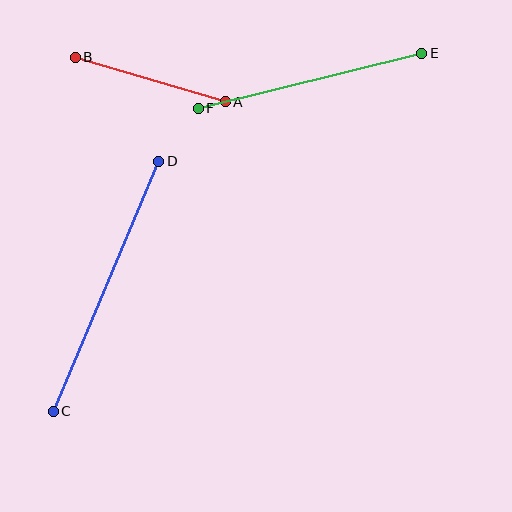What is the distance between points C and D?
The distance is approximately 271 pixels.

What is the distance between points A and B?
The distance is approximately 157 pixels.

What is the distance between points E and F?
The distance is approximately 230 pixels.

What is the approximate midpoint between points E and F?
The midpoint is at approximately (310, 81) pixels.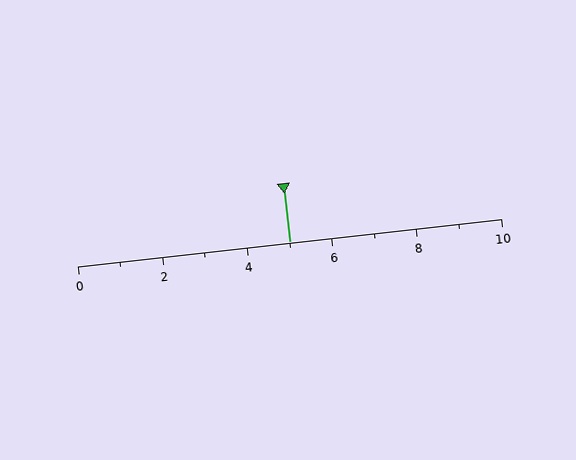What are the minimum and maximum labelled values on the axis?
The axis runs from 0 to 10.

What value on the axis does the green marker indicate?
The marker indicates approximately 5.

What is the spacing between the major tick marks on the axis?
The major ticks are spaced 2 apart.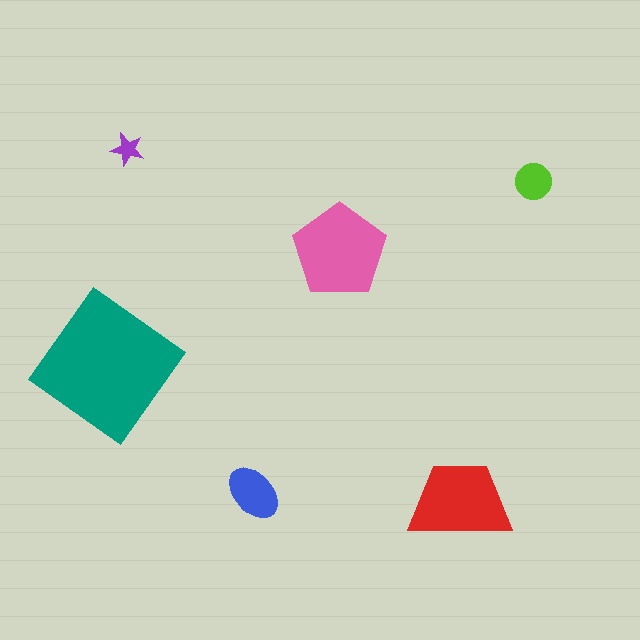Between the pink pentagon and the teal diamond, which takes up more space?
The teal diamond.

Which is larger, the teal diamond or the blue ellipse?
The teal diamond.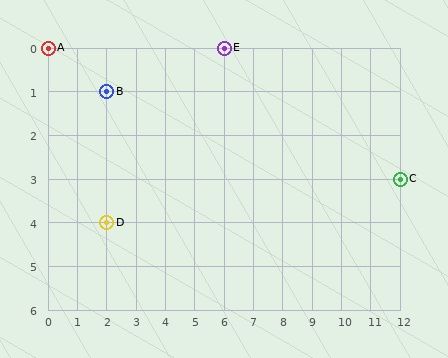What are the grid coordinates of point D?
Point D is at grid coordinates (2, 4).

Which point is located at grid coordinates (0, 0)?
Point A is at (0, 0).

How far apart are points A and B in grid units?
Points A and B are 2 columns and 1 row apart (about 2.2 grid units diagonally).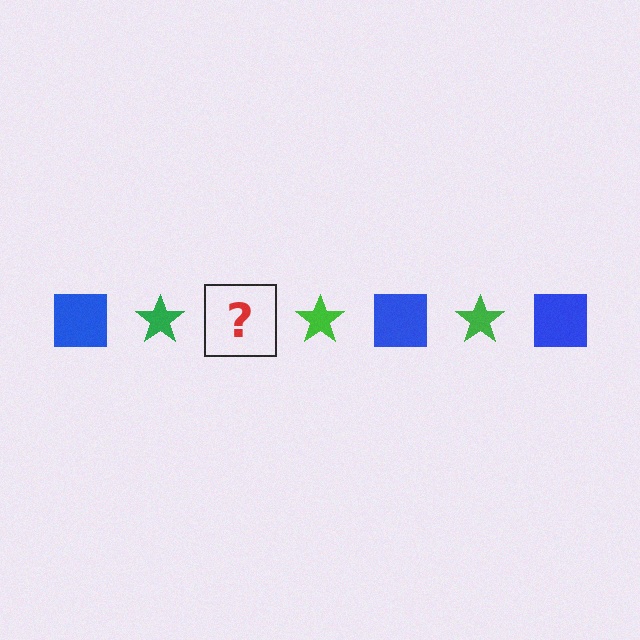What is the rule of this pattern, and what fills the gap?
The rule is that the pattern alternates between blue square and green star. The gap should be filled with a blue square.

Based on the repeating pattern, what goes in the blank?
The blank should be a blue square.